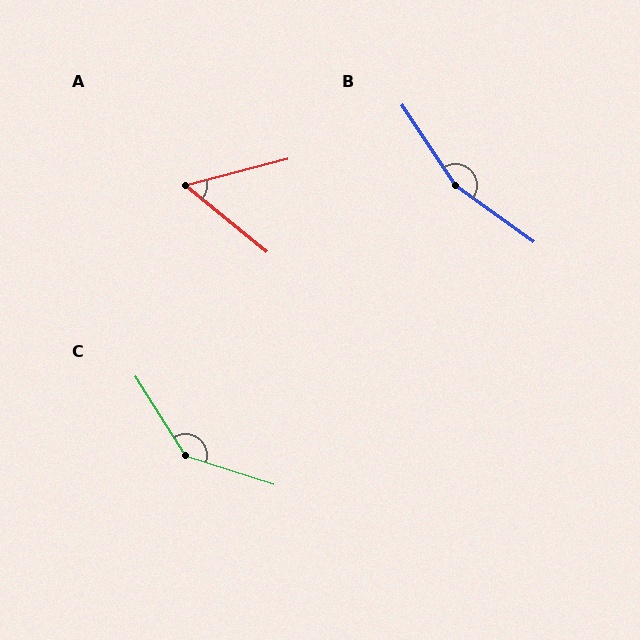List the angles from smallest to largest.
A (54°), C (140°), B (160°).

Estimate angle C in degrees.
Approximately 140 degrees.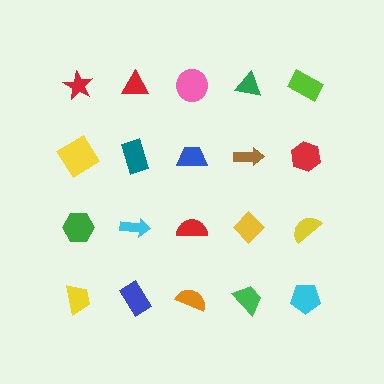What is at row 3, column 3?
A red semicircle.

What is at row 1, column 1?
A red star.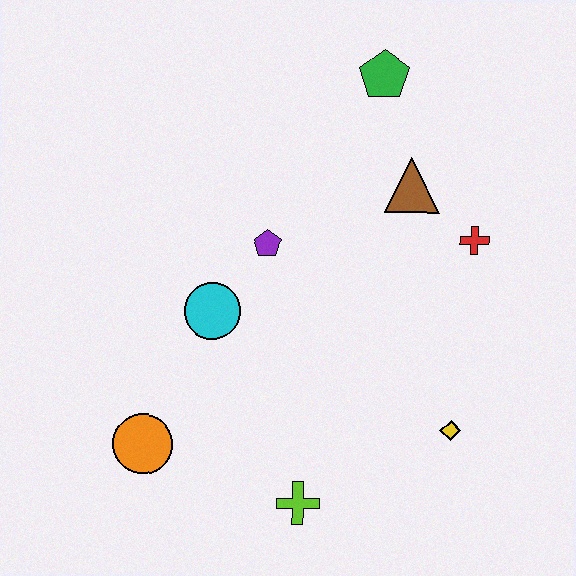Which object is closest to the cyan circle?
The purple pentagon is closest to the cyan circle.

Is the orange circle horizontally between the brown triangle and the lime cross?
No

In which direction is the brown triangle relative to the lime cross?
The brown triangle is above the lime cross.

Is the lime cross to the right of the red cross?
No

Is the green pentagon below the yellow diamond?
No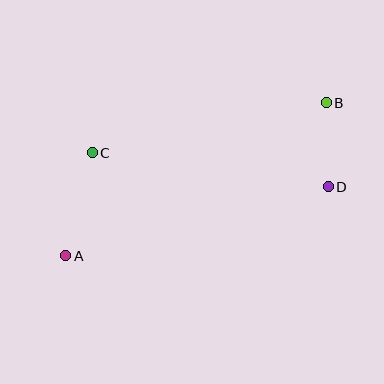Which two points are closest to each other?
Points B and D are closest to each other.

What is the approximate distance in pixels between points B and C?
The distance between B and C is approximately 239 pixels.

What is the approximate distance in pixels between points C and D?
The distance between C and D is approximately 238 pixels.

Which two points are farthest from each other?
Points A and B are farthest from each other.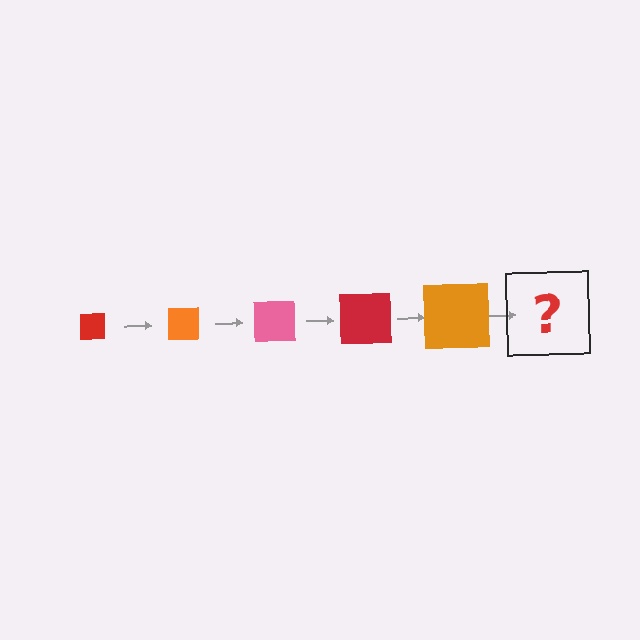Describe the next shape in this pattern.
It should be a pink square, larger than the previous one.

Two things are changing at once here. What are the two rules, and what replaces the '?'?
The two rules are that the square grows larger each step and the color cycles through red, orange, and pink. The '?' should be a pink square, larger than the previous one.